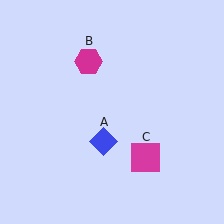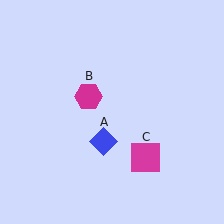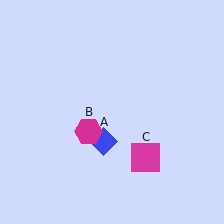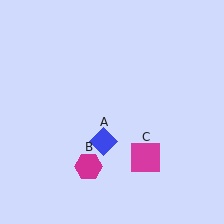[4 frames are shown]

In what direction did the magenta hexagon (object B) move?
The magenta hexagon (object B) moved down.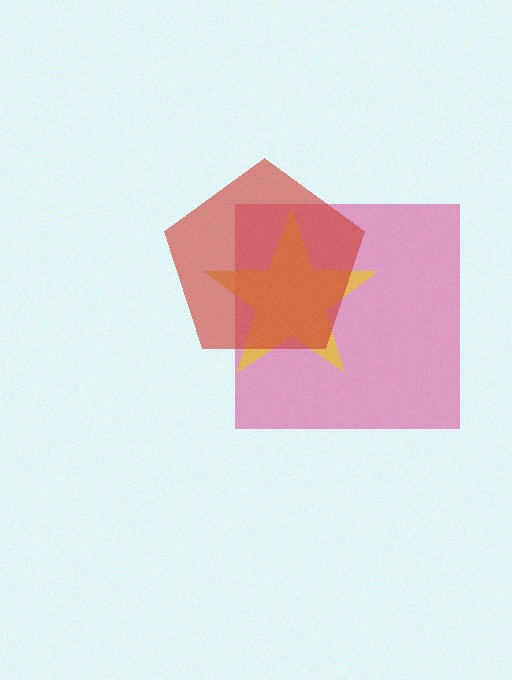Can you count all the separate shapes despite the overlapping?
Yes, there are 3 separate shapes.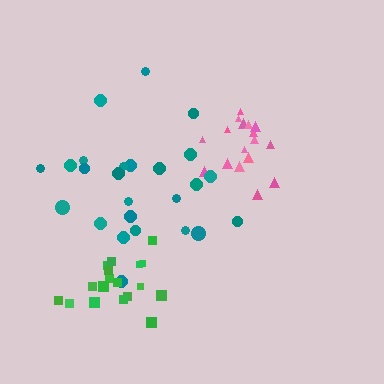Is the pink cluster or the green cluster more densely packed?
Pink.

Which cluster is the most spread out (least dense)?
Teal.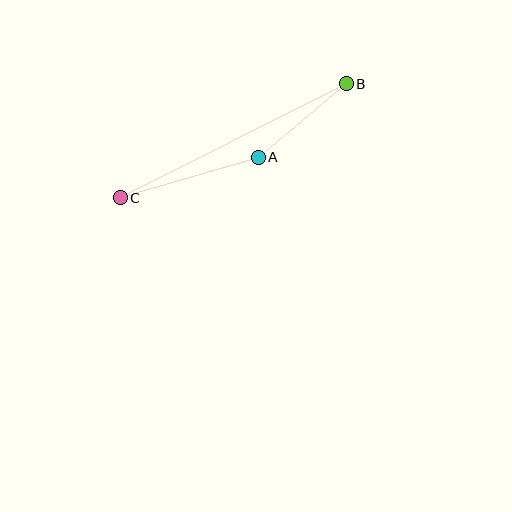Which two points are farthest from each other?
Points B and C are farthest from each other.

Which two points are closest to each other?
Points A and B are closest to each other.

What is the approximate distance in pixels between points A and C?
The distance between A and C is approximately 144 pixels.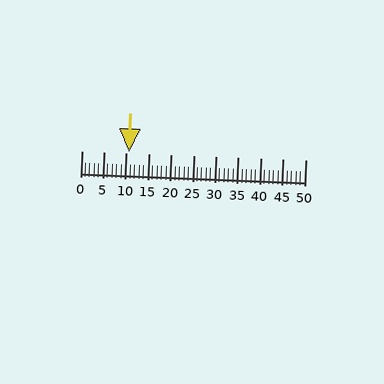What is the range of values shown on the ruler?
The ruler shows values from 0 to 50.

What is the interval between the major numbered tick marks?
The major tick marks are spaced 5 units apart.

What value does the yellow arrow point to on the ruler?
The yellow arrow points to approximately 11.